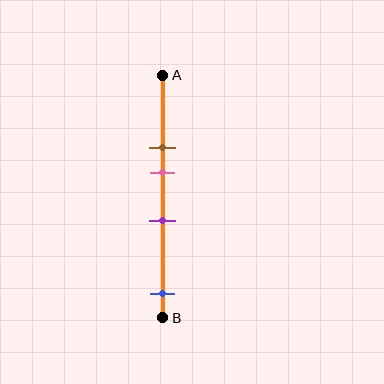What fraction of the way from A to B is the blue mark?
The blue mark is approximately 90% (0.9) of the way from A to B.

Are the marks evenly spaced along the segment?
No, the marks are not evenly spaced.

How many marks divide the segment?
There are 4 marks dividing the segment.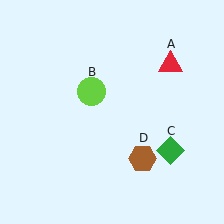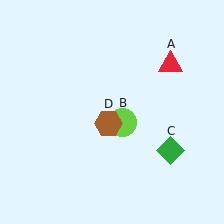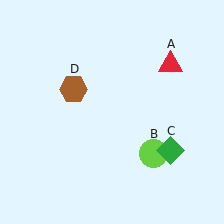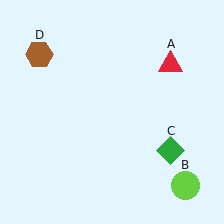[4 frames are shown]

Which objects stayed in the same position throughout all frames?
Red triangle (object A) and green diamond (object C) remained stationary.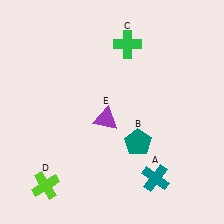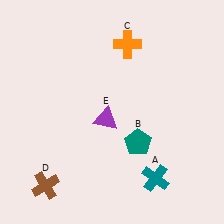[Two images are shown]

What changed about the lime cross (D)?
In Image 1, D is lime. In Image 2, it changed to brown.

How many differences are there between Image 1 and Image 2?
There are 2 differences between the two images.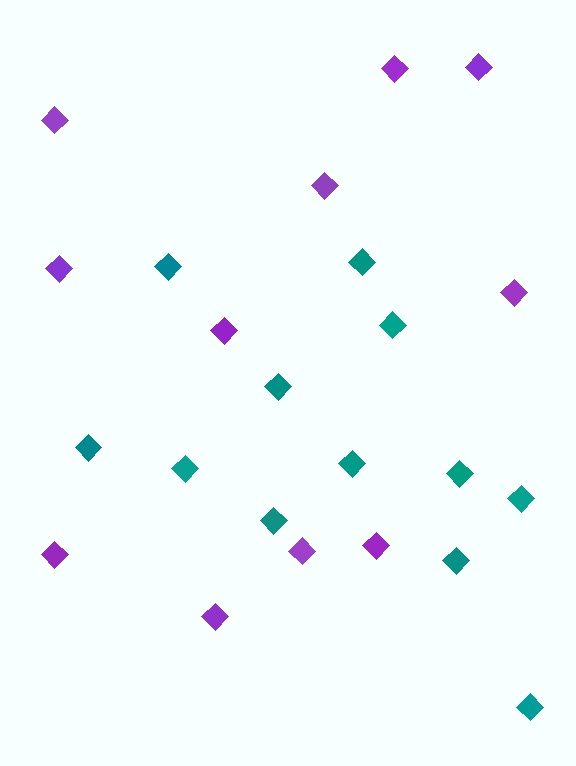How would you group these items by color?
There are 2 groups: one group of teal diamonds (12) and one group of purple diamonds (11).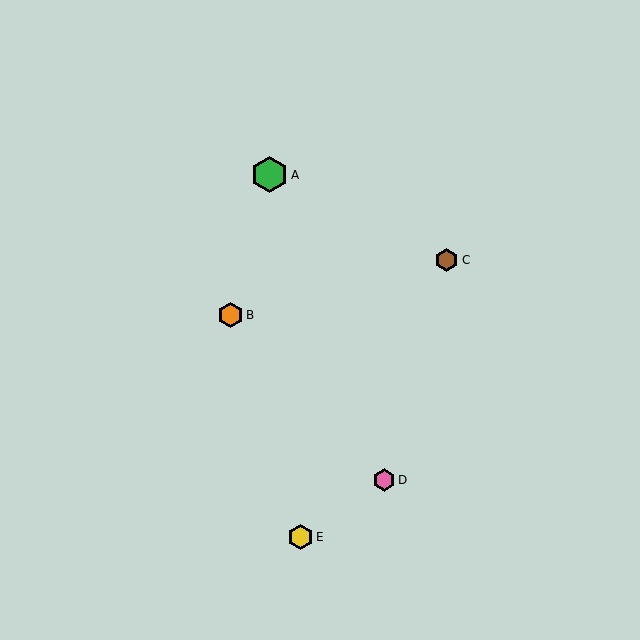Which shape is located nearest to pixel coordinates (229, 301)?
The orange hexagon (labeled B) at (230, 315) is nearest to that location.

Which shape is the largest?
The green hexagon (labeled A) is the largest.